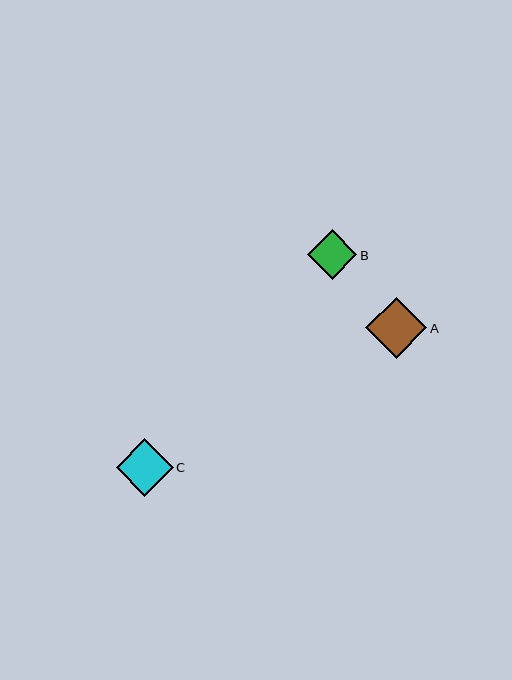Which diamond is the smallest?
Diamond B is the smallest with a size of approximately 49 pixels.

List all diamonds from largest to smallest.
From largest to smallest: A, C, B.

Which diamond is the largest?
Diamond A is the largest with a size of approximately 61 pixels.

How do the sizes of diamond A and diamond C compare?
Diamond A and diamond C are approximately the same size.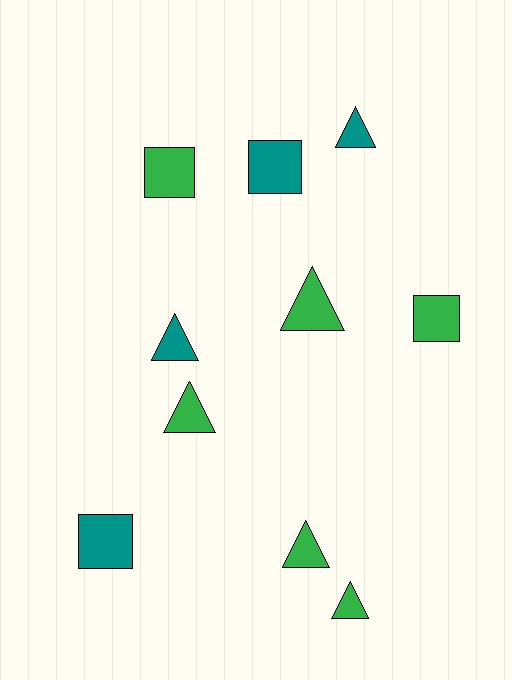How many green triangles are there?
There are 4 green triangles.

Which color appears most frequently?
Green, with 6 objects.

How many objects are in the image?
There are 10 objects.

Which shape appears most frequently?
Triangle, with 6 objects.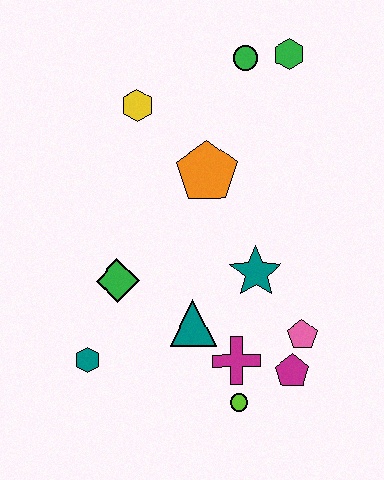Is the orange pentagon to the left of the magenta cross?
Yes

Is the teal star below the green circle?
Yes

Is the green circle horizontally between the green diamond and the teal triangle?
No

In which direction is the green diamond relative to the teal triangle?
The green diamond is to the left of the teal triangle.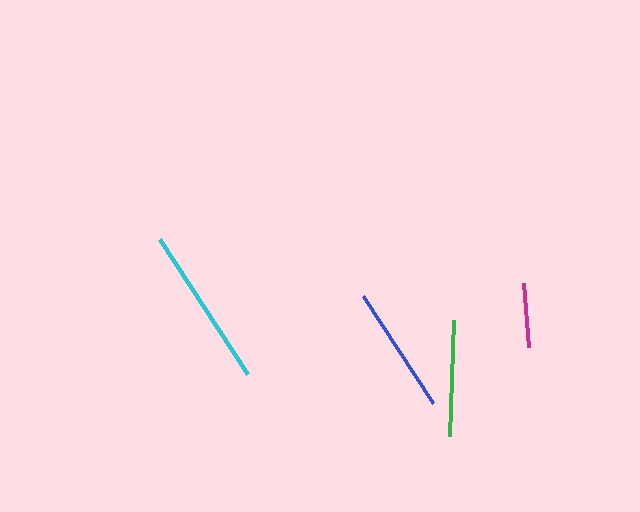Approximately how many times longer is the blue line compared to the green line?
The blue line is approximately 1.1 times the length of the green line.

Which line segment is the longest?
The cyan line is the longest at approximately 161 pixels.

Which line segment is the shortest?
The magenta line is the shortest at approximately 64 pixels.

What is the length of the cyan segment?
The cyan segment is approximately 161 pixels long.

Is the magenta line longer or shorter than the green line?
The green line is longer than the magenta line.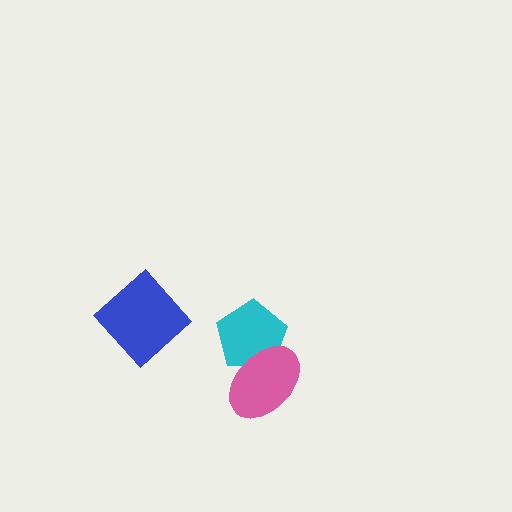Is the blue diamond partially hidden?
No, no other shape covers it.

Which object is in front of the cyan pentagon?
The pink ellipse is in front of the cyan pentagon.